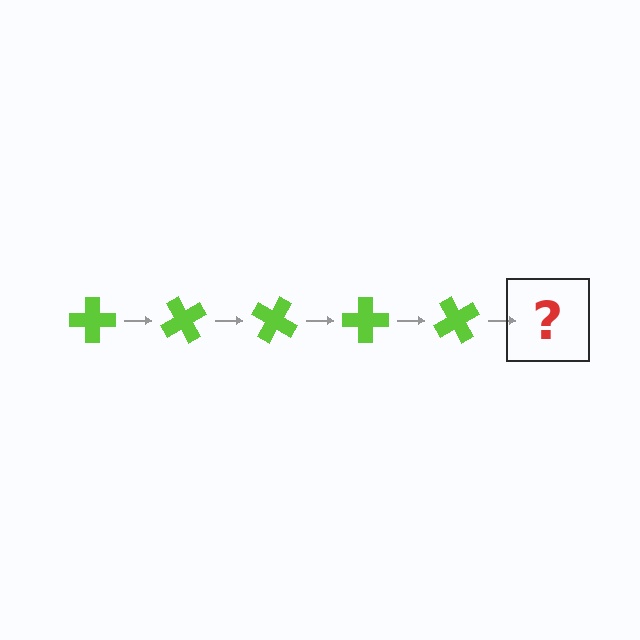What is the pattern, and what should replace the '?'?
The pattern is that the cross rotates 60 degrees each step. The '?' should be a lime cross rotated 300 degrees.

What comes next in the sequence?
The next element should be a lime cross rotated 300 degrees.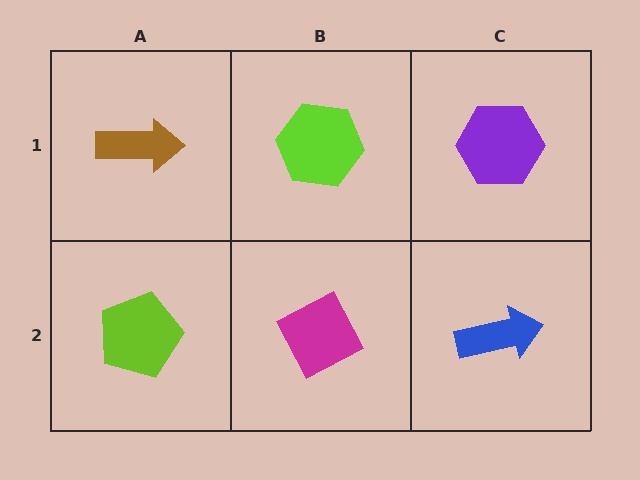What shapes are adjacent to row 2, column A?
A brown arrow (row 1, column A), a magenta diamond (row 2, column B).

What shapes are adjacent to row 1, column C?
A blue arrow (row 2, column C), a lime hexagon (row 1, column B).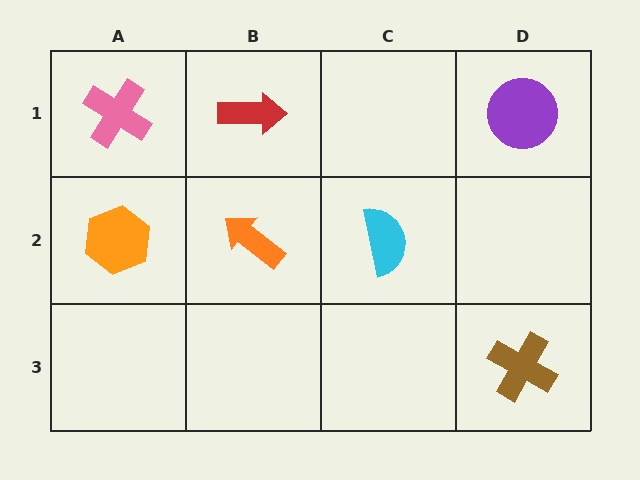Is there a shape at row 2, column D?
No, that cell is empty.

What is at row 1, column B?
A red arrow.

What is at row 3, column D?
A brown cross.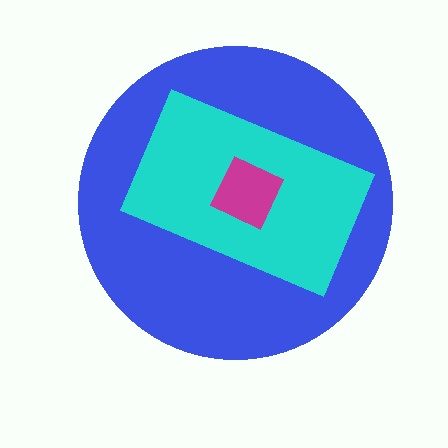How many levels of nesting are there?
3.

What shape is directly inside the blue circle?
The cyan rectangle.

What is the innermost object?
The magenta square.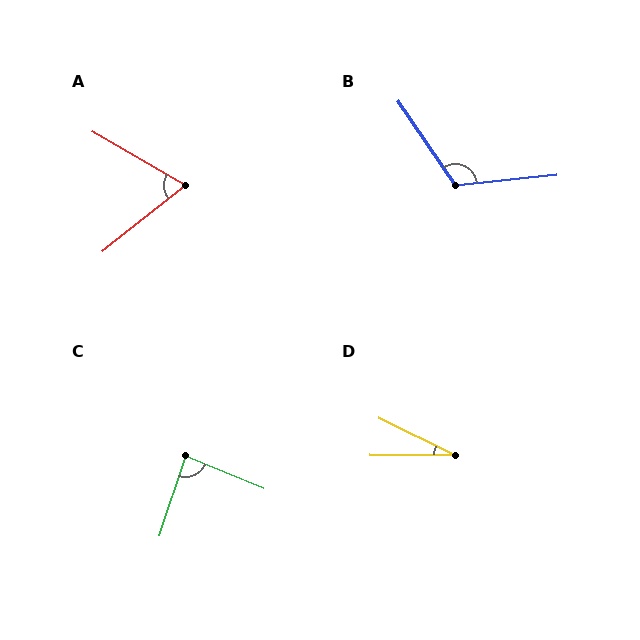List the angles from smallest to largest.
D (26°), A (69°), C (85°), B (118°).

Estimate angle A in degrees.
Approximately 69 degrees.